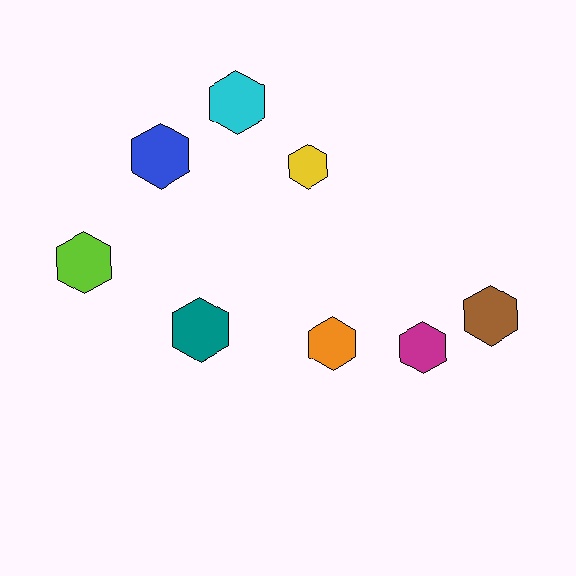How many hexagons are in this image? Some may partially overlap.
There are 8 hexagons.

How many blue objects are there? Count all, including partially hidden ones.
There is 1 blue object.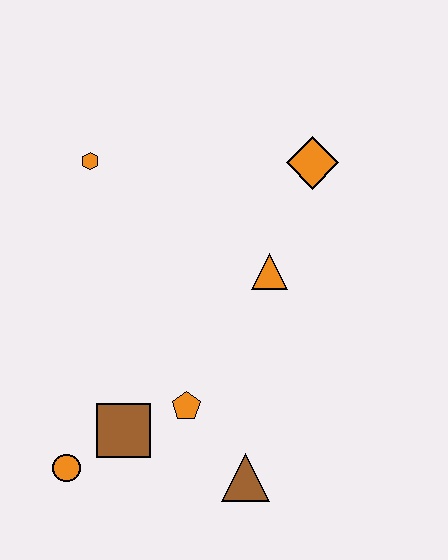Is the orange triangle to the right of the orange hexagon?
Yes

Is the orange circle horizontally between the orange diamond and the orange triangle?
No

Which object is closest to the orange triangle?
The orange diamond is closest to the orange triangle.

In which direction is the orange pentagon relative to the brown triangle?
The orange pentagon is above the brown triangle.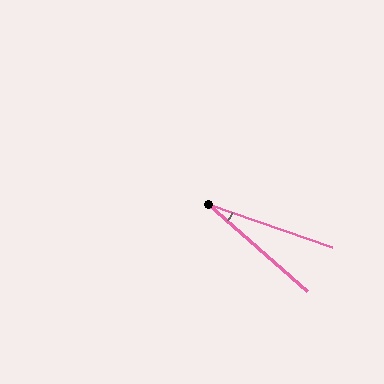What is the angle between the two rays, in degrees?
Approximately 22 degrees.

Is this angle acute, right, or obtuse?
It is acute.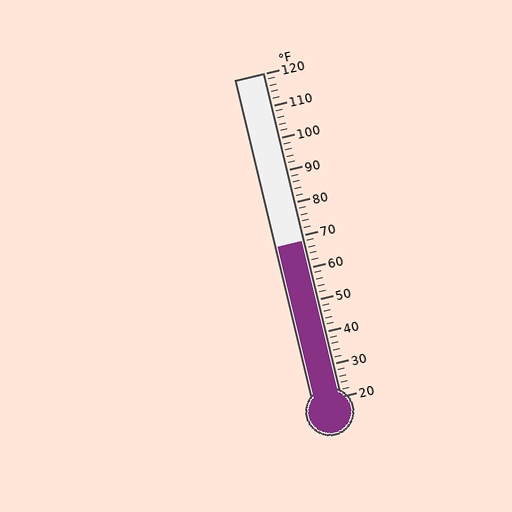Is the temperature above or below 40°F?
The temperature is above 40°F.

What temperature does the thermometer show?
The thermometer shows approximately 68°F.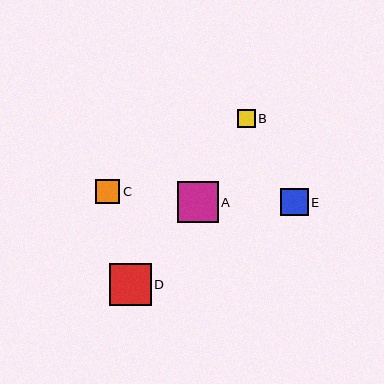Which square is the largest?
Square D is the largest with a size of approximately 42 pixels.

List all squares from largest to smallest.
From largest to smallest: D, A, E, C, B.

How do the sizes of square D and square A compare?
Square D and square A are approximately the same size.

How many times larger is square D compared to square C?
Square D is approximately 1.7 times the size of square C.